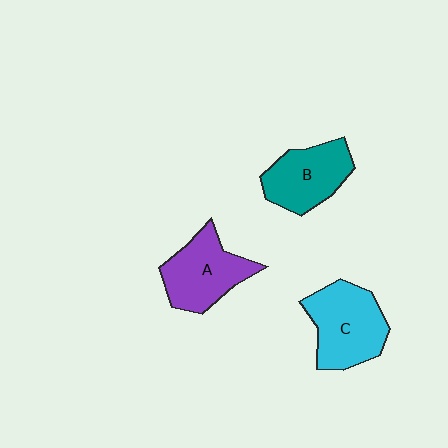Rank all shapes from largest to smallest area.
From largest to smallest: C (cyan), A (purple), B (teal).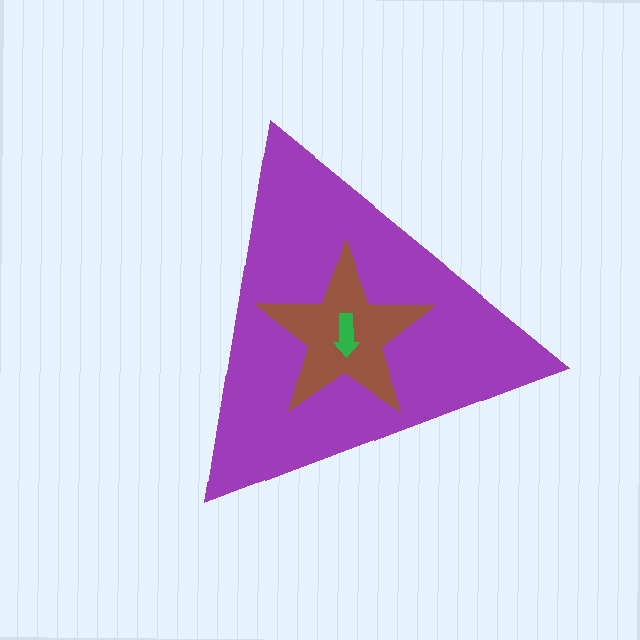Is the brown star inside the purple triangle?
Yes.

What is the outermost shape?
The purple triangle.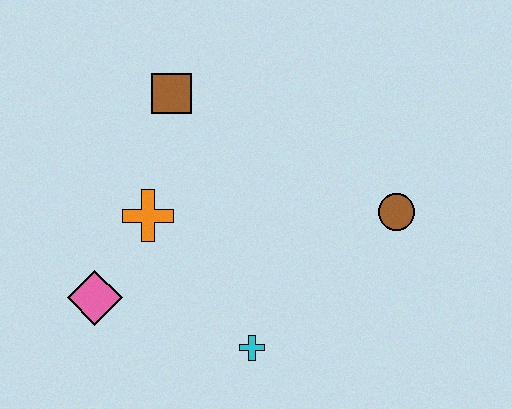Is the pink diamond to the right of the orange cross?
No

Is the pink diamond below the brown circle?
Yes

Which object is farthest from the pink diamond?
The brown circle is farthest from the pink diamond.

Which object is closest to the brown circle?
The cyan cross is closest to the brown circle.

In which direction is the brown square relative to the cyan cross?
The brown square is above the cyan cross.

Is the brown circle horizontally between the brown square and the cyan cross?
No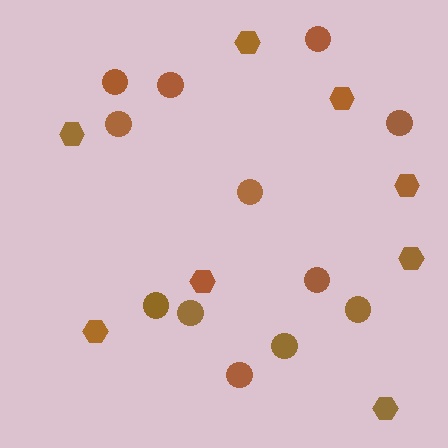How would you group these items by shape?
There are 2 groups: one group of hexagons (8) and one group of circles (12).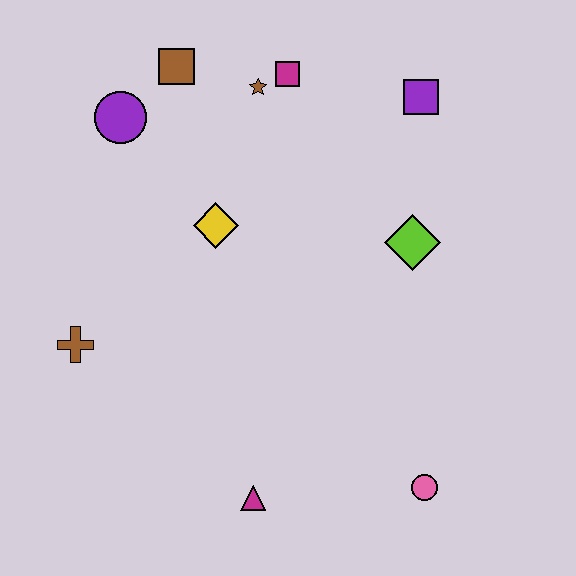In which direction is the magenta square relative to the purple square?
The magenta square is to the left of the purple square.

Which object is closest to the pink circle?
The magenta triangle is closest to the pink circle.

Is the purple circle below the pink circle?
No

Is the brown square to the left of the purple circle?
No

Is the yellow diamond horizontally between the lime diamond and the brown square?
Yes